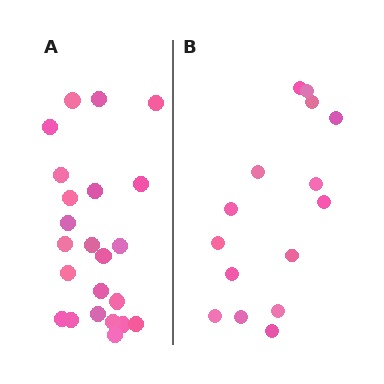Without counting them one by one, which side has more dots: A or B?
Region A (the left region) has more dots.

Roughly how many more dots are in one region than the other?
Region A has roughly 8 or so more dots than region B.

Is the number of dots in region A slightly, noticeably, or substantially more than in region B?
Region A has substantially more. The ratio is roughly 1.5 to 1.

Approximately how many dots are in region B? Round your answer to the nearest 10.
About 20 dots. (The exact count is 15, which rounds to 20.)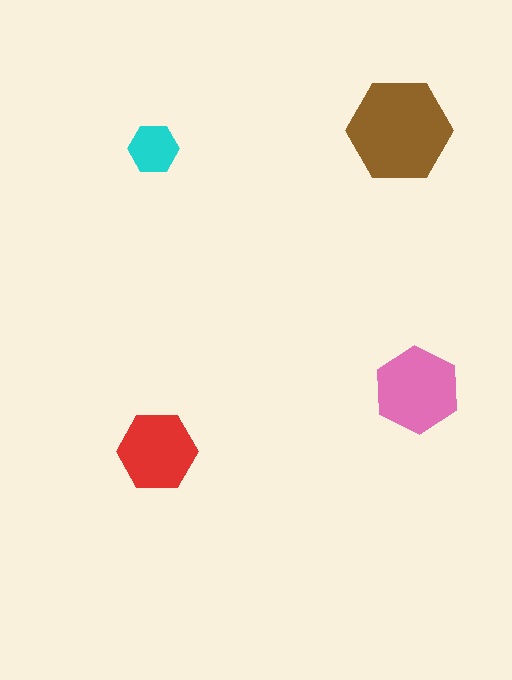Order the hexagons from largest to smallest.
the brown one, the pink one, the red one, the cyan one.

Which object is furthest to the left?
The cyan hexagon is leftmost.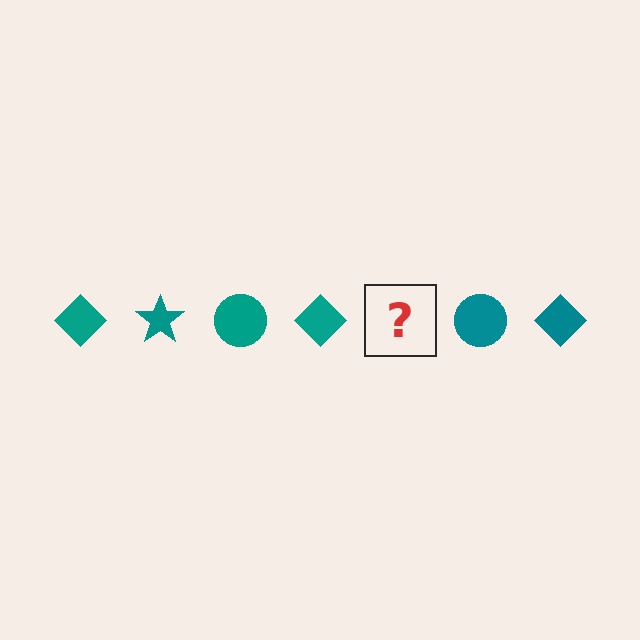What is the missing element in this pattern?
The missing element is a teal star.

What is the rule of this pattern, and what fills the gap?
The rule is that the pattern cycles through diamond, star, circle shapes in teal. The gap should be filled with a teal star.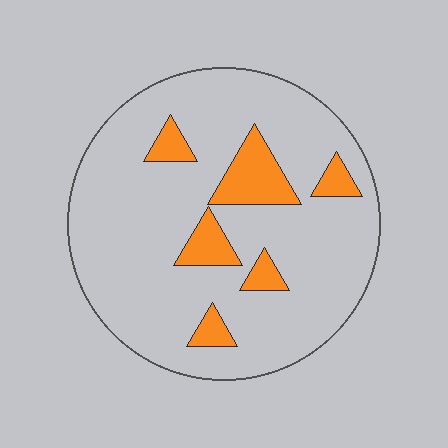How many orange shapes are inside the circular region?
6.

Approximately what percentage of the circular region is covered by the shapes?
Approximately 15%.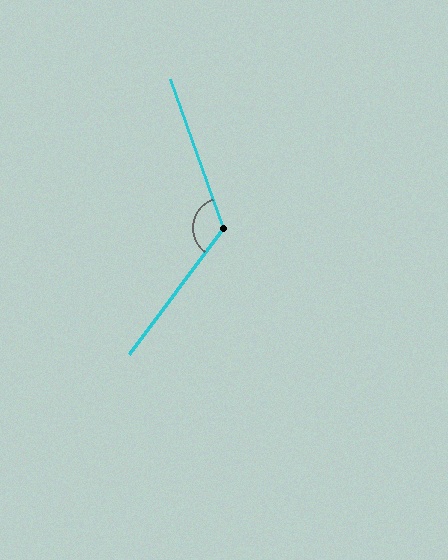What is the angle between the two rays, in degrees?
Approximately 124 degrees.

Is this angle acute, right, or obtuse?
It is obtuse.